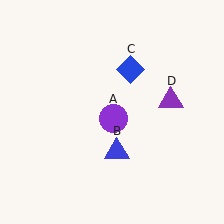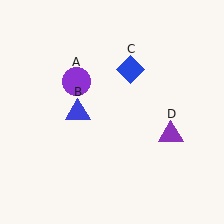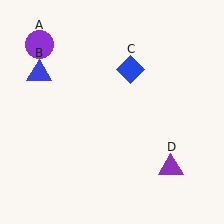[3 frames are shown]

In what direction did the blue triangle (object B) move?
The blue triangle (object B) moved up and to the left.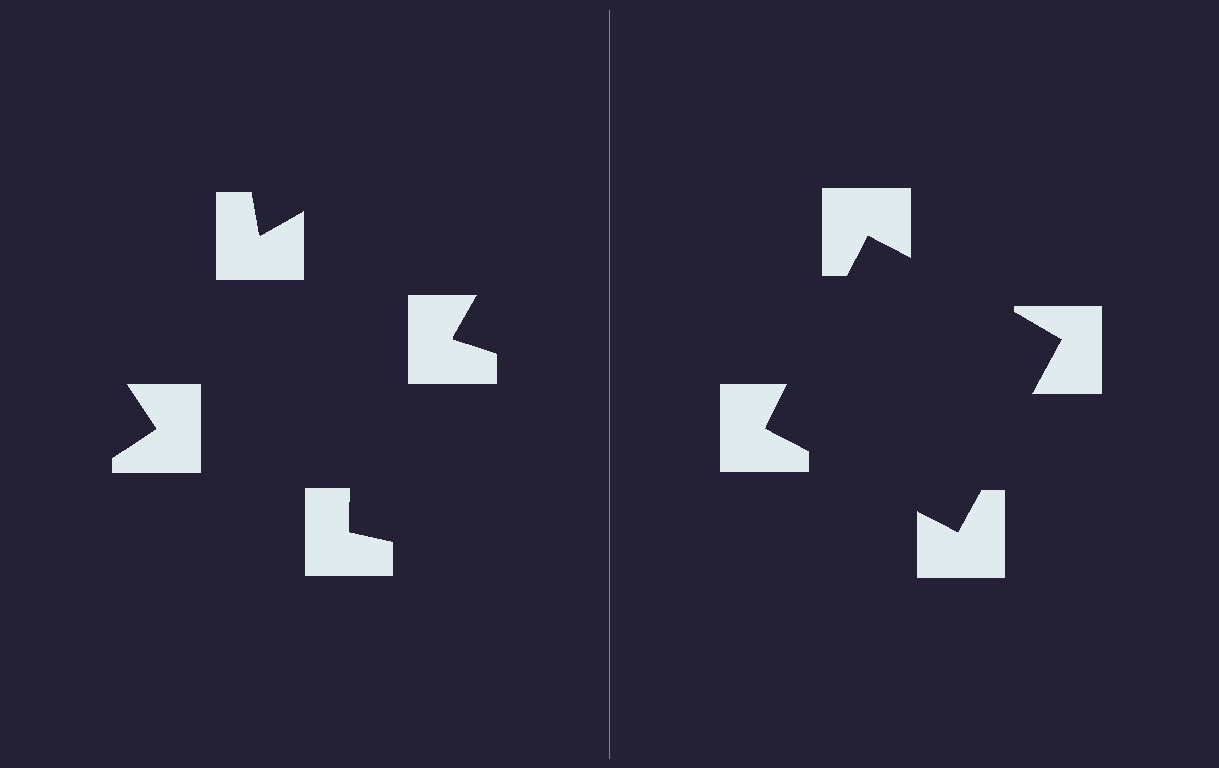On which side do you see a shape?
An illusory square appears on the right side. On the left side the wedge cuts are rotated, so no coherent shape forms.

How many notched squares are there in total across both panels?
8 — 4 on each side.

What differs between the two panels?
The notched squares are positioned identically on both sides; only the wedge orientations differ. On the right they align to a square; on the left they are misaligned.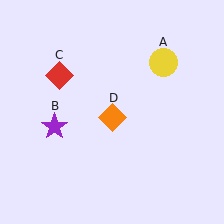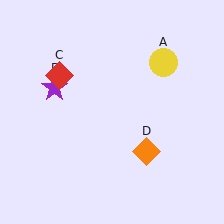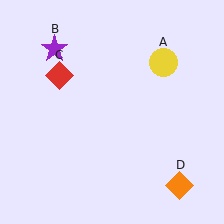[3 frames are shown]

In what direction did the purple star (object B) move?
The purple star (object B) moved up.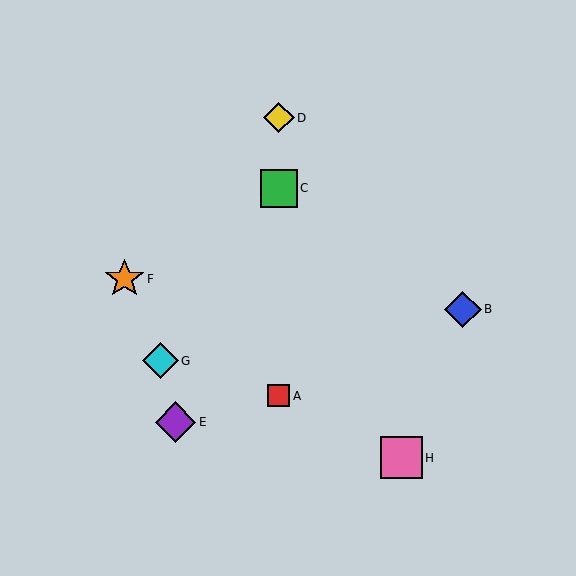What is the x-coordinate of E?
Object E is at x≈175.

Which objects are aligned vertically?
Objects A, C, D are aligned vertically.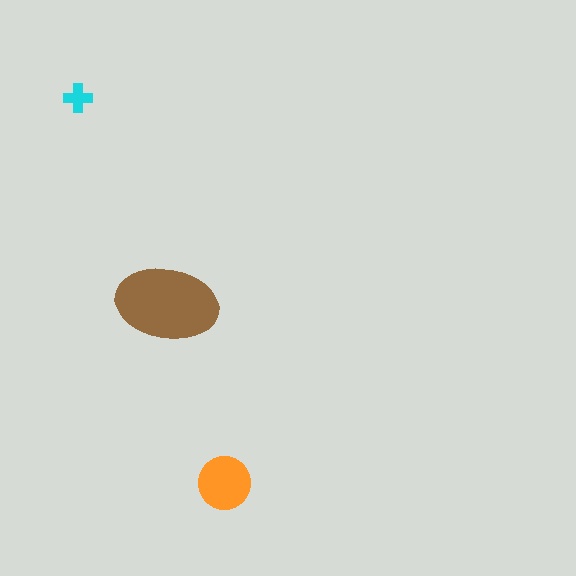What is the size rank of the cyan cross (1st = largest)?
3rd.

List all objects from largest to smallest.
The brown ellipse, the orange circle, the cyan cross.